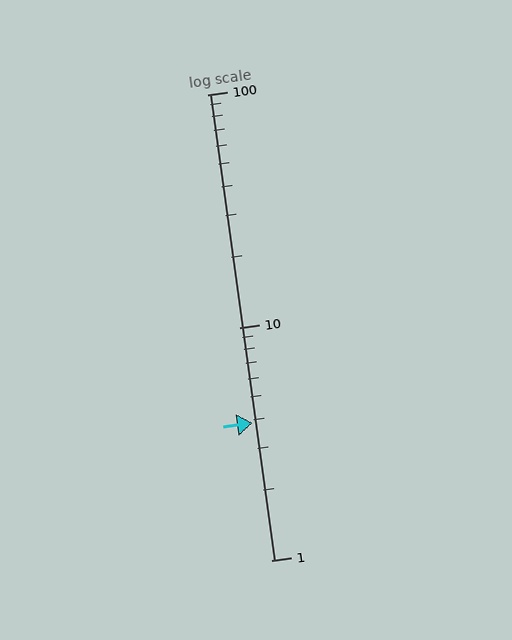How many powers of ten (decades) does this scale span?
The scale spans 2 decades, from 1 to 100.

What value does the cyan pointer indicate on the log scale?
The pointer indicates approximately 3.9.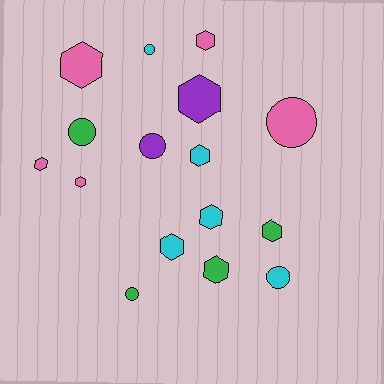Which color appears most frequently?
Cyan, with 5 objects.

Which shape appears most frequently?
Hexagon, with 10 objects.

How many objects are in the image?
There are 16 objects.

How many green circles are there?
There are 2 green circles.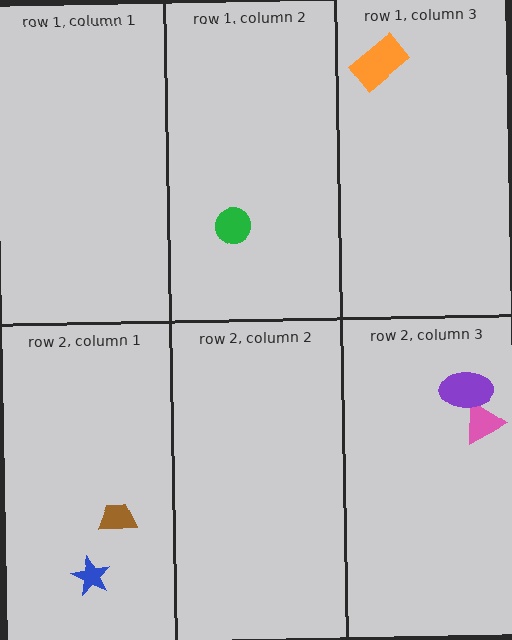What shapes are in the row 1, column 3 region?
The orange rectangle.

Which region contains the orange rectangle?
The row 1, column 3 region.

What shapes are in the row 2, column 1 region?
The blue star, the brown trapezoid.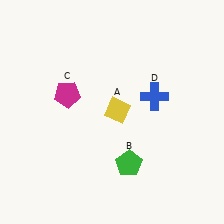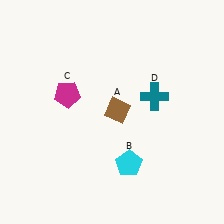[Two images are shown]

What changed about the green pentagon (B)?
In Image 1, B is green. In Image 2, it changed to cyan.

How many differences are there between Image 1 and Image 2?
There are 3 differences between the two images.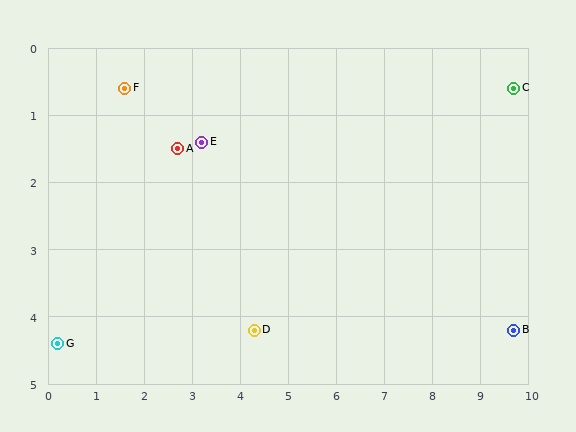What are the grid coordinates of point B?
Point B is at approximately (9.7, 4.2).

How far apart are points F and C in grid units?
Points F and C are about 8.1 grid units apart.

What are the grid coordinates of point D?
Point D is at approximately (4.3, 4.2).